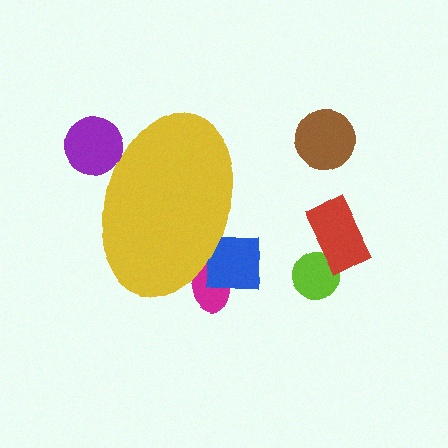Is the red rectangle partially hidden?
No, the red rectangle is fully visible.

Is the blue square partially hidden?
Yes, the blue square is partially hidden behind the yellow ellipse.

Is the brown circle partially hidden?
No, the brown circle is fully visible.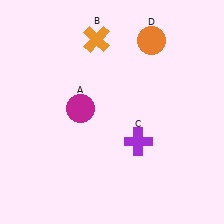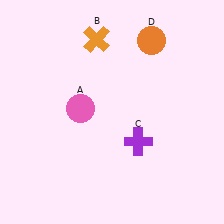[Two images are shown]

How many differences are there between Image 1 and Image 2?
There is 1 difference between the two images.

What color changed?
The circle (A) changed from magenta in Image 1 to pink in Image 2.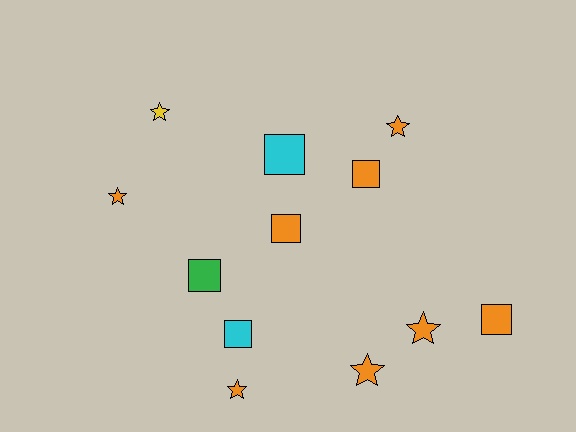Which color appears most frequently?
Orange, with 8 objects.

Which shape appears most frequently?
Square, with 6 objects.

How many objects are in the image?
There are 12 objects.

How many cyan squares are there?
There are 2 cyan squares.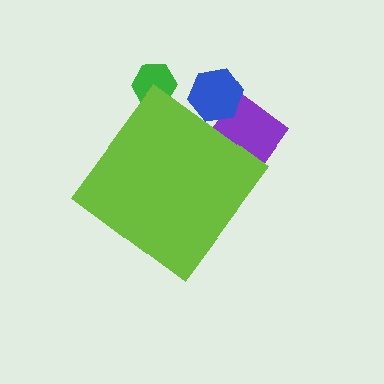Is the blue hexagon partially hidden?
Yes, the blue hexagon is partially hidden behind the lime diamond.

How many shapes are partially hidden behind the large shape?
3 shapes are partially hidden.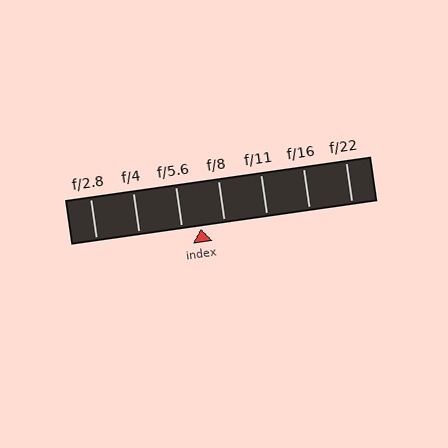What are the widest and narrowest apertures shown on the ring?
The widest aperture shown is f/2.8 and the narrowest is f/22.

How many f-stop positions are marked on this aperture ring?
There are 7 f-stop positions marked.